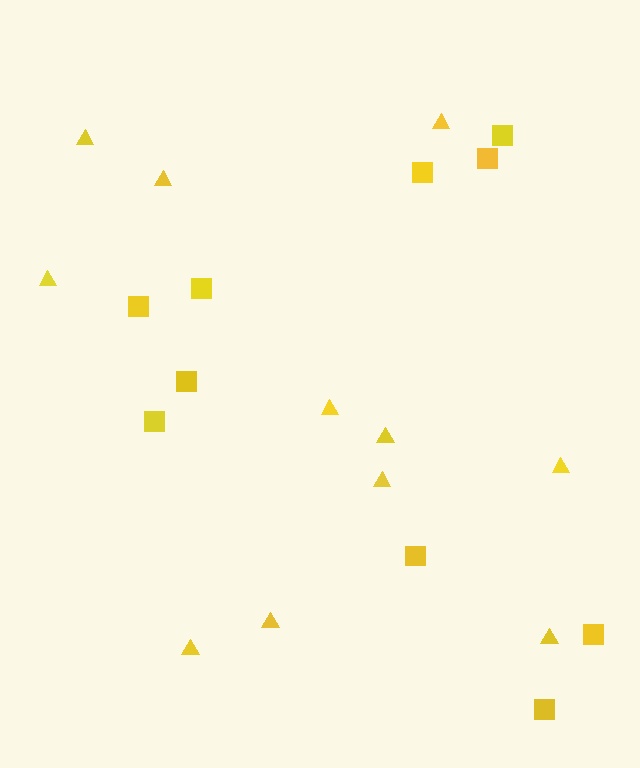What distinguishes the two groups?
There are 2 groups: one group of triangles (11) and one group of squares (10).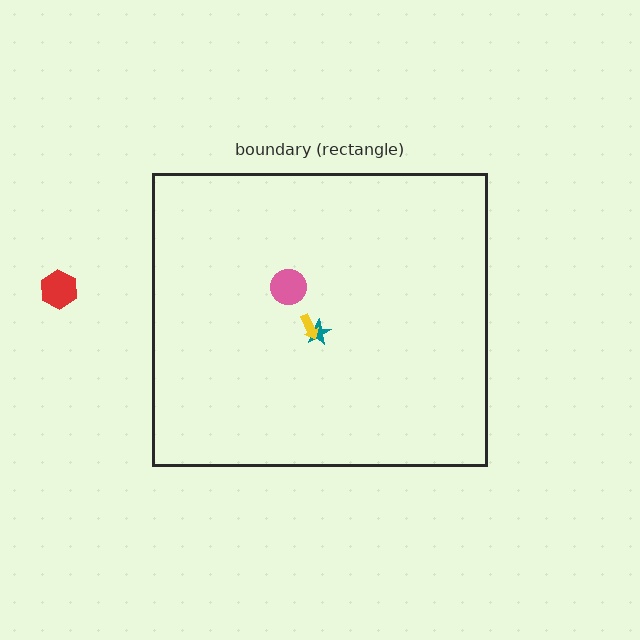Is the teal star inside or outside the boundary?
Inside.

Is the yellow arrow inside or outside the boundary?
Inside.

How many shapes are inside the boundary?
3 inside, 1 outside.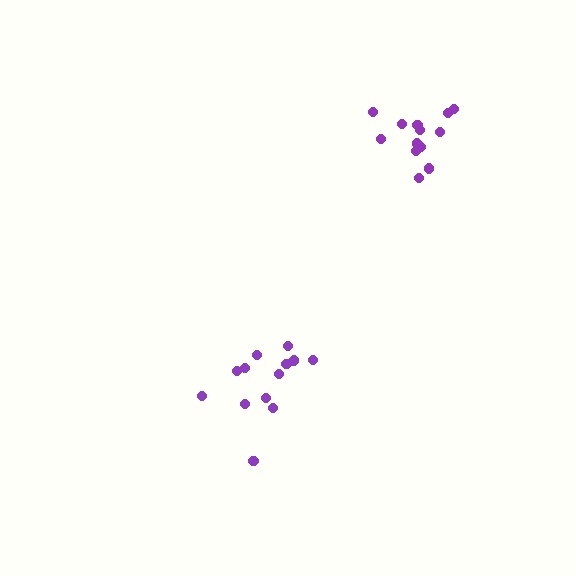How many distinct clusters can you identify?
There are 2 distinct clusters.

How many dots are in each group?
Group 1: 13 dots, Group 2: 13 dots (26 total).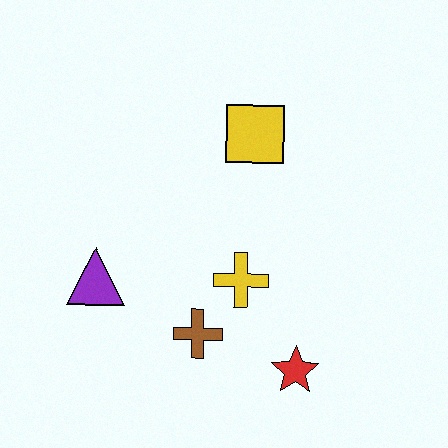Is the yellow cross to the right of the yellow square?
No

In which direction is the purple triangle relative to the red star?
The purple triangle is to the left of the red star.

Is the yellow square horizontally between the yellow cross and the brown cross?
No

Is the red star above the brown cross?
No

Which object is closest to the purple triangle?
The brown cross is closest to the purple triangle.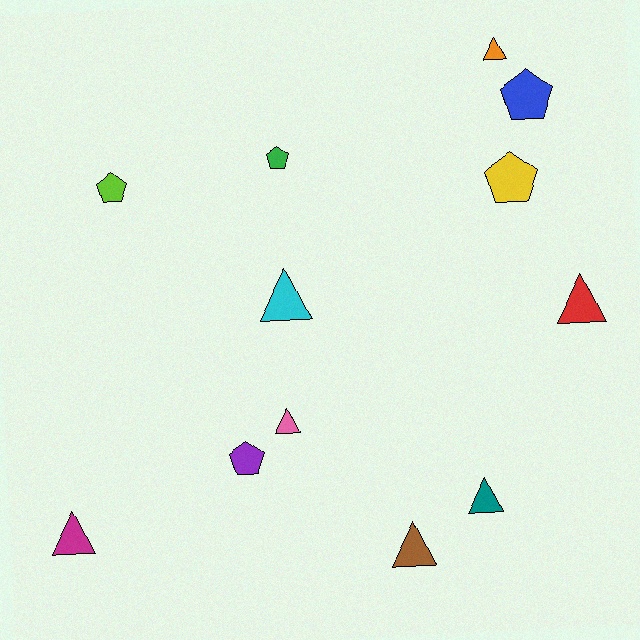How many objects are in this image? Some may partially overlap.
There are 12 objects.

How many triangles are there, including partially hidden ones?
There are 7 triangles.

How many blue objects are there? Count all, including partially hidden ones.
There is 1 blue object.